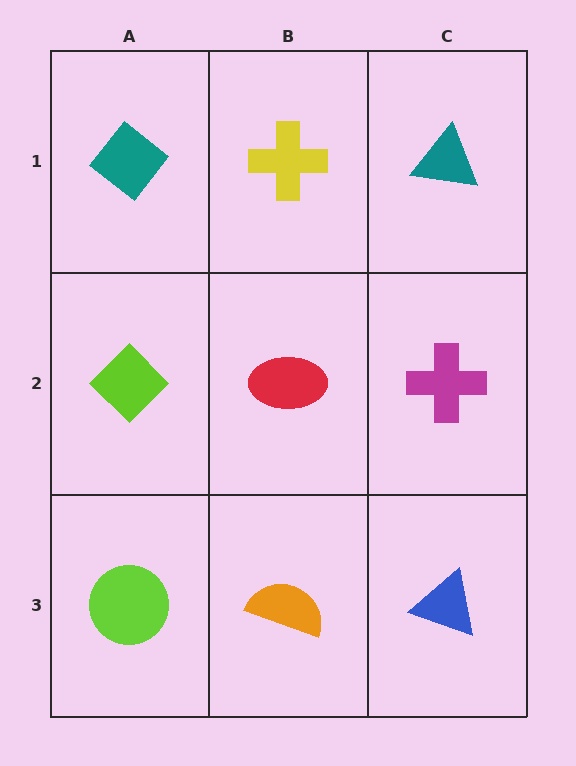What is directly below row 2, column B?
An orange semicircle.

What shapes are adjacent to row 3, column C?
A magenta cross (row 2, column C), an orange semicircle (row 3, column B).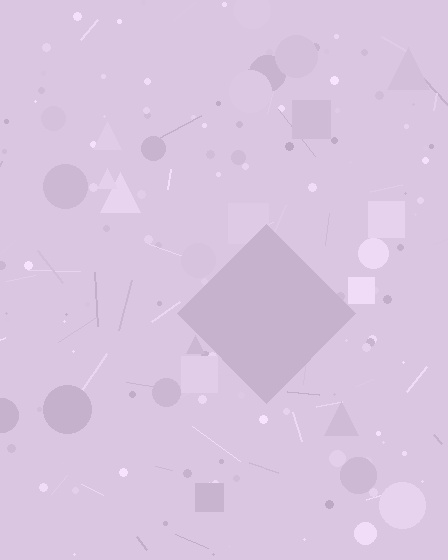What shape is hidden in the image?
A diamond is hidden in the image.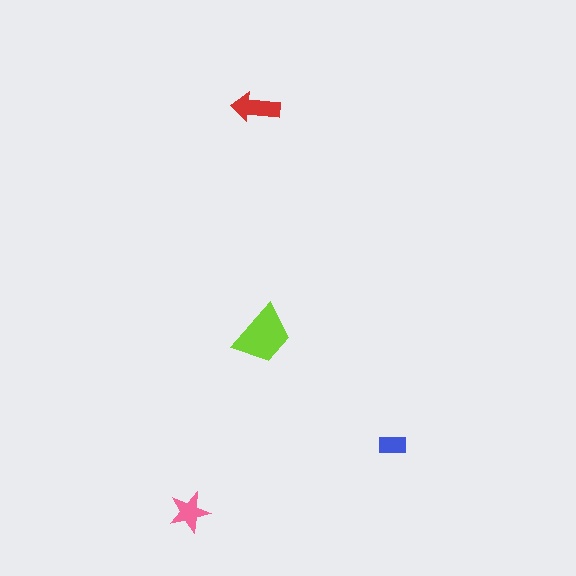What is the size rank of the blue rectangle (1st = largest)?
4th.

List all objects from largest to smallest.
The lime trapezoid, the red arrow, the pink star, the blue rectangle.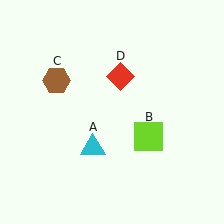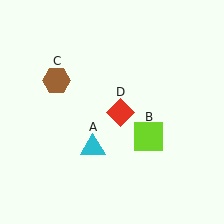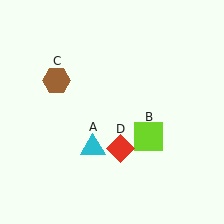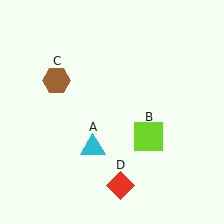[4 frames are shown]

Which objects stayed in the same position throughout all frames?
Cyan triangle (object A) and lime square (object B) and brown hexagon (object C) remained stationary.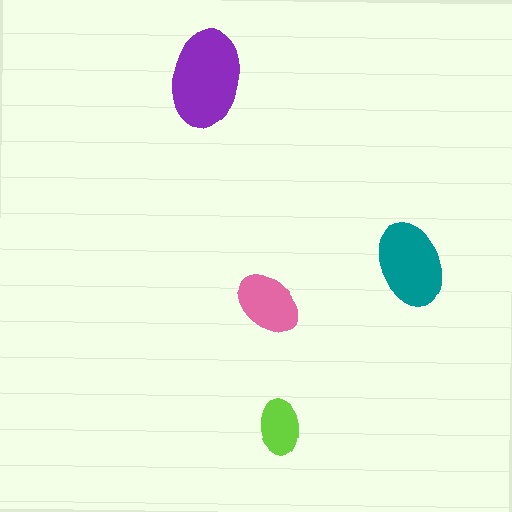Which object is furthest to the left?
The purple ellipse is leftmost.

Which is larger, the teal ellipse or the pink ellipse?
The teal one.